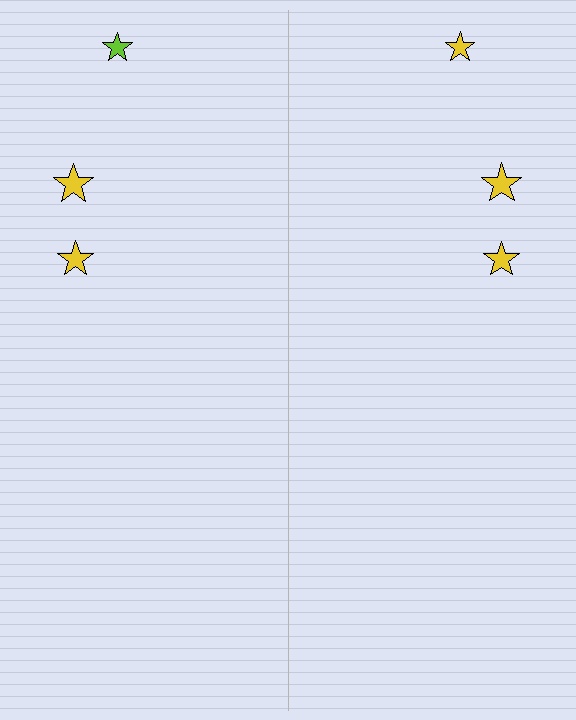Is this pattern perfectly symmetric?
No, the pattern is not perfectly symmetric. The yellow star on the right side breaks the symmetry — its mirror counterpart is lime.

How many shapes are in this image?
There are 6 shapes in this image.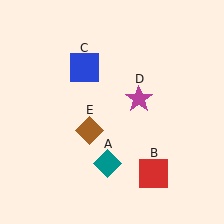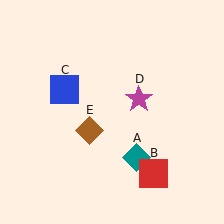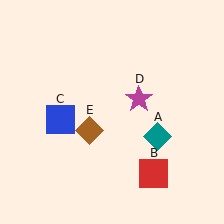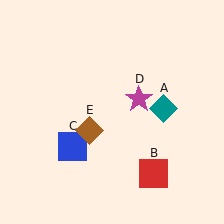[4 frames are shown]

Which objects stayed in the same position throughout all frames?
Red square (object B) and magenta star (object D) and brown diamond (object E) remained stationary.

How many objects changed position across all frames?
2 objects changed position: teal diamond (object A), blue square (object C).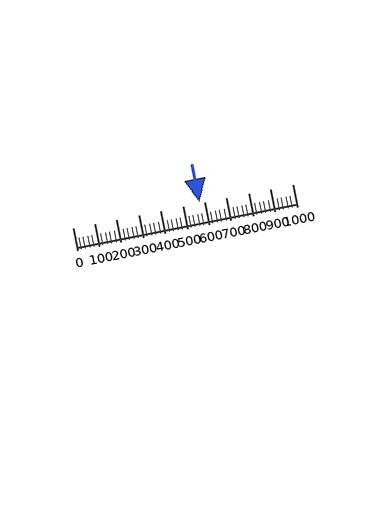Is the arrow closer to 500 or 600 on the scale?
The arrow is closer to 600.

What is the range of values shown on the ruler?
The ruler shows values from 0 to 1000.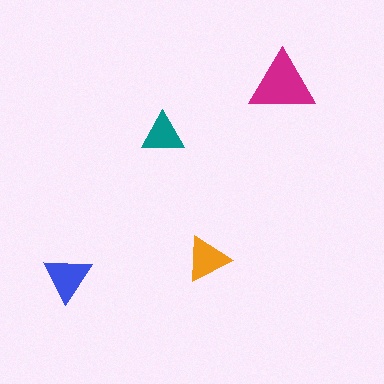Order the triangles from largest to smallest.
the magenta one, the blue one, the orange one, the teal one.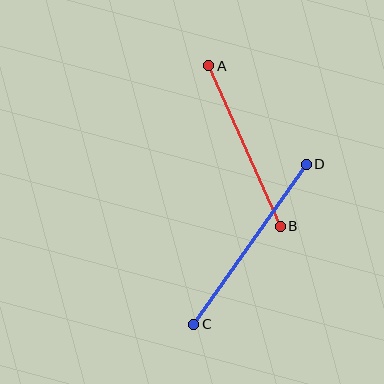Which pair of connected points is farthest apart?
Points C and D are farthest apart.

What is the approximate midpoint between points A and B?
The midpoint is at approximately (244, 146) pixels.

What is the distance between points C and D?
The distance is approximately 195 pixels.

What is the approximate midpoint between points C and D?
The midpoint is at approximately (250, 244) pixels.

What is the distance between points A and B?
The distance is approximately 176 pixels.